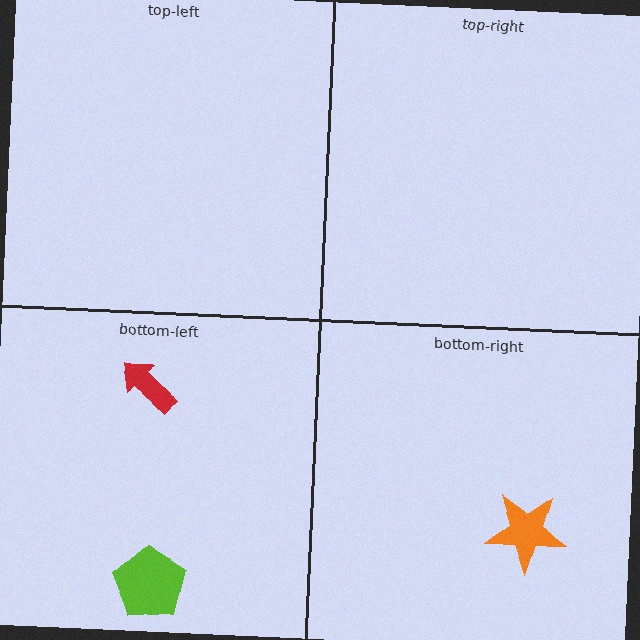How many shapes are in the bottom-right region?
1.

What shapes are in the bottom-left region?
The lime pentagon, the red arrow.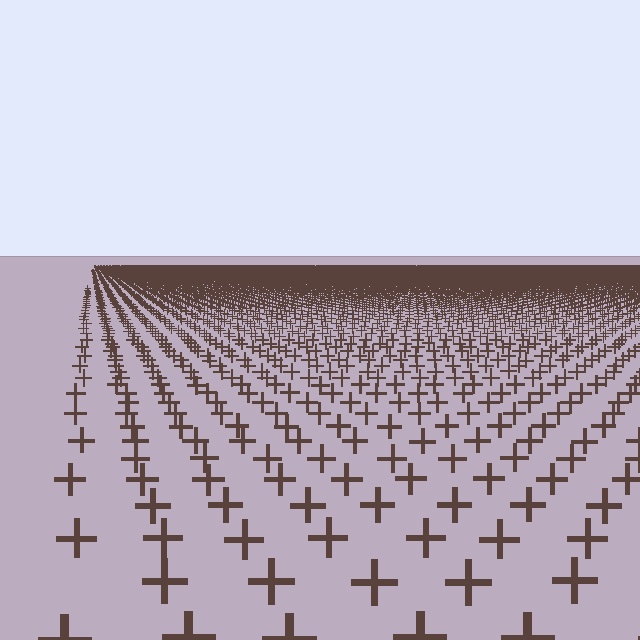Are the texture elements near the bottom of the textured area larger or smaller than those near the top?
Larger. Near the bottom, elements are closer to the viewer and appear at a bigger on-screen size.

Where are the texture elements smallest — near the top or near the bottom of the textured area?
Near the top.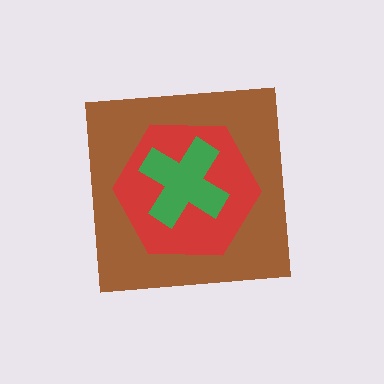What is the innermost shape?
The green cross.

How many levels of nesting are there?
3.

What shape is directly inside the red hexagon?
The green cross.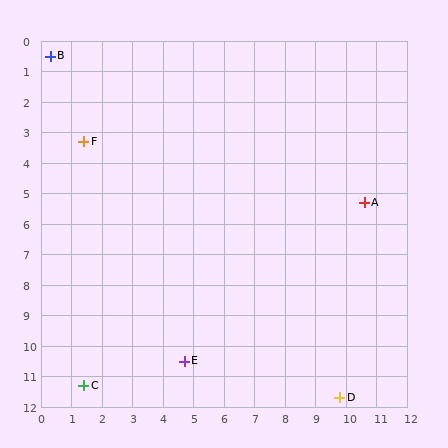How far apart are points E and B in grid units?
Points E and B are about 10.9 grid units apart.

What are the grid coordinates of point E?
Point E is at approximately (4.7, 10.5).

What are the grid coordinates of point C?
Point C is at approximately (1.4, 11.3).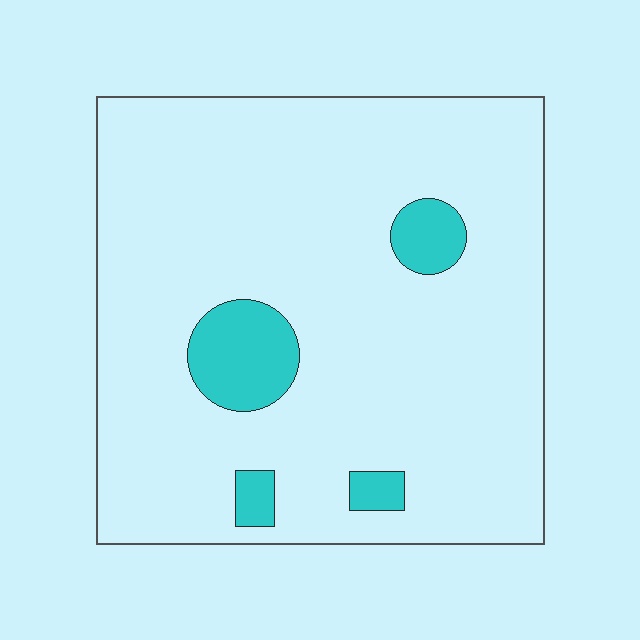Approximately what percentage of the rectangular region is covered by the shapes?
Approximately 10%.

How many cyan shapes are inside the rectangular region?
4.